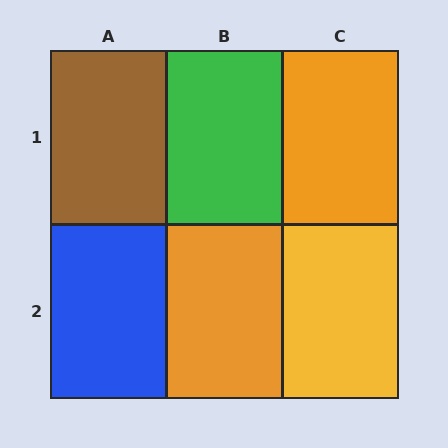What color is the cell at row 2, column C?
Yellow.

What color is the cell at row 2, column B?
Orange.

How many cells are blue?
1 cell is blue.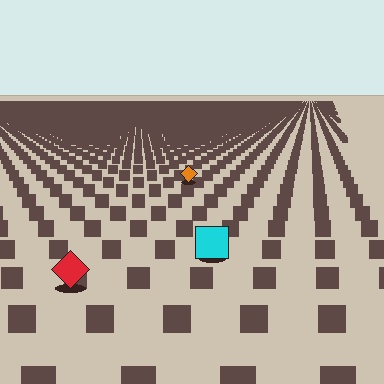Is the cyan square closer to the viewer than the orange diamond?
Yes. The cyan square is closer — you can tell from the texture gradient: the ground texture is coarser near it.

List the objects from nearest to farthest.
From nearest to farthest: the red diamond, the cyan square, the orange diamond.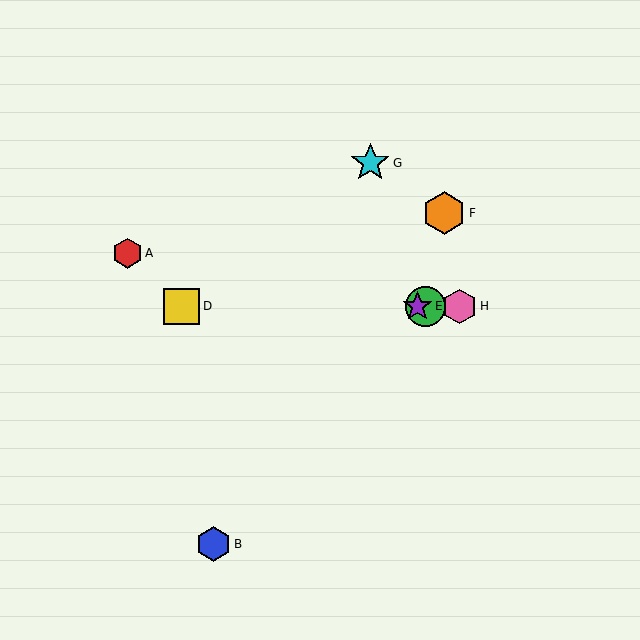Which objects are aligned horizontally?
Objects C, D, E, H are aligned horizontally.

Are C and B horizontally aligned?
No, C is at y≈306 and B is at y≈544.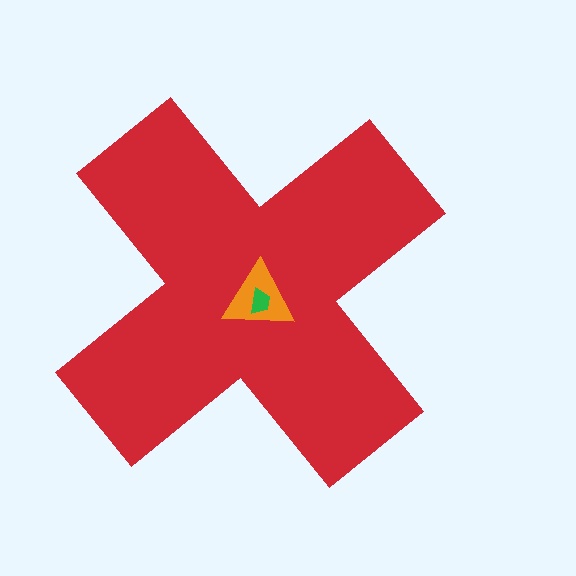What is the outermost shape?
The red cross.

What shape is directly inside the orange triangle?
The green trapezoid.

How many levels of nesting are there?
3.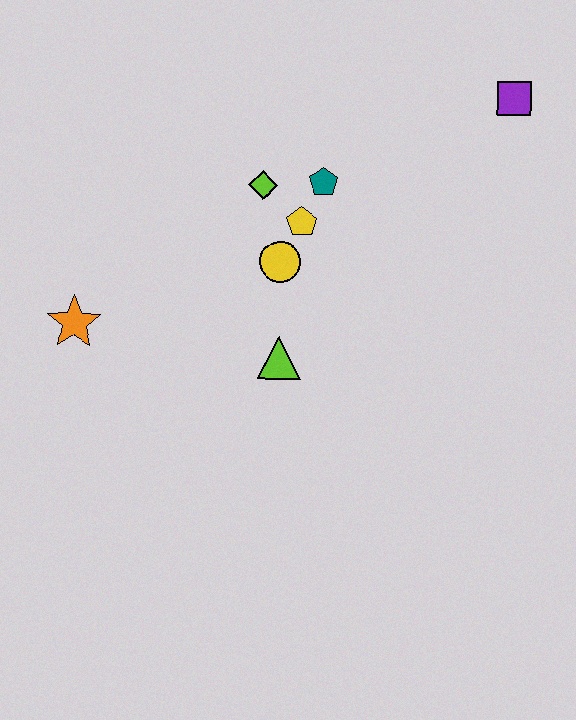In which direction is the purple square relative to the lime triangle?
The purple square is above the lime triangle.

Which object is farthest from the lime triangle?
The purple square is farthest from the lime triangle.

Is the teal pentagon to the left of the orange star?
No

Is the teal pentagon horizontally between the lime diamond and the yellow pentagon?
No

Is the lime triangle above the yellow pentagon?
No